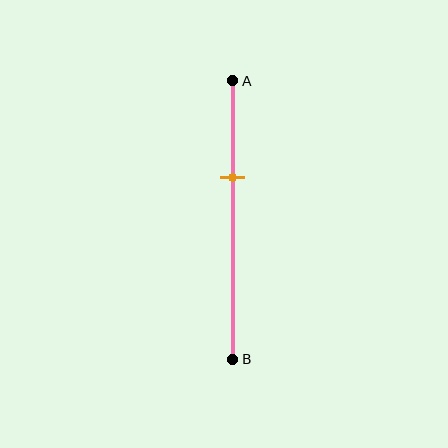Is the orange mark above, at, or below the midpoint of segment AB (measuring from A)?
The orange mark is above the midpoint of segment AB.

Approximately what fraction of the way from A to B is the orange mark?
The orange mark is approximately 35% of the way from A to B.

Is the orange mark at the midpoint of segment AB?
No, the mark is at about 35% from A, not at the 50% midpoint.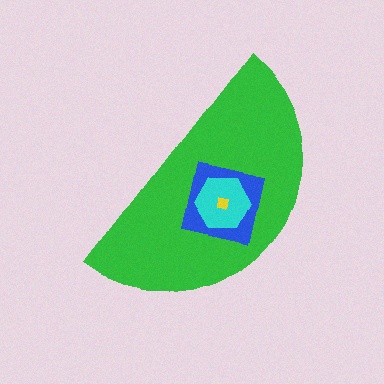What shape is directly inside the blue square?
The cyan hexagon.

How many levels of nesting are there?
4.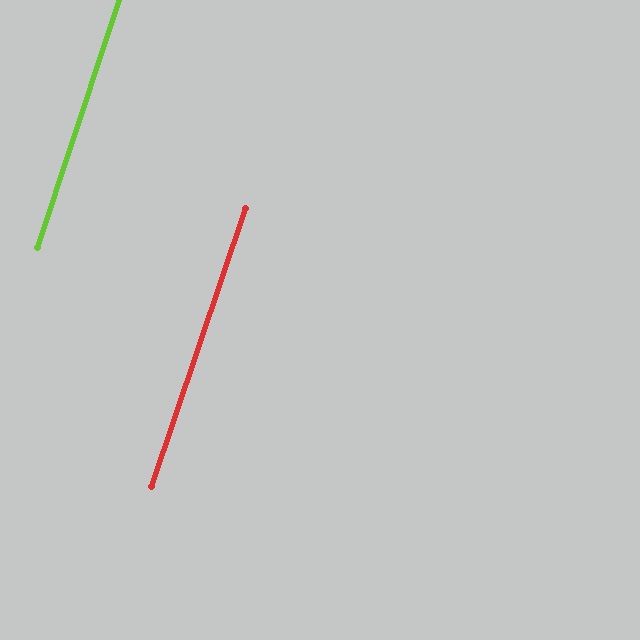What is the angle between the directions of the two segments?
Approximately 0 degrees.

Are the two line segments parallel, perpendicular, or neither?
Parallel — their directions differ by only 0.5°.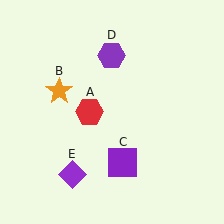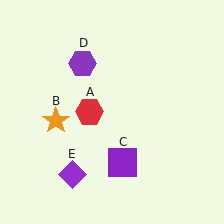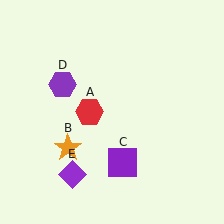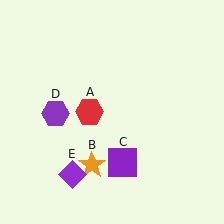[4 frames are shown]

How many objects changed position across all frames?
2 objects changed position: orange star (object B), purple hexagon (object D).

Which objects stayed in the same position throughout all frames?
Red hexagon (object A) and purple square (object C) and purple diamond (object E) remained stationary.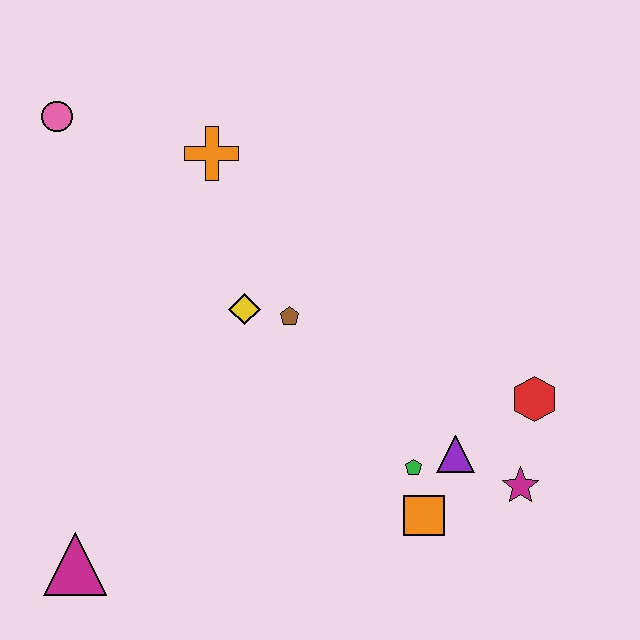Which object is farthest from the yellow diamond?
The magenta star is farthest from the yellow diamond.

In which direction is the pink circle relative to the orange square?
The pink circle is above the orange square.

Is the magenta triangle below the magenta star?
Yes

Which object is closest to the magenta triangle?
The yellow diamond is closest to the magenta triangle.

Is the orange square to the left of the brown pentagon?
No